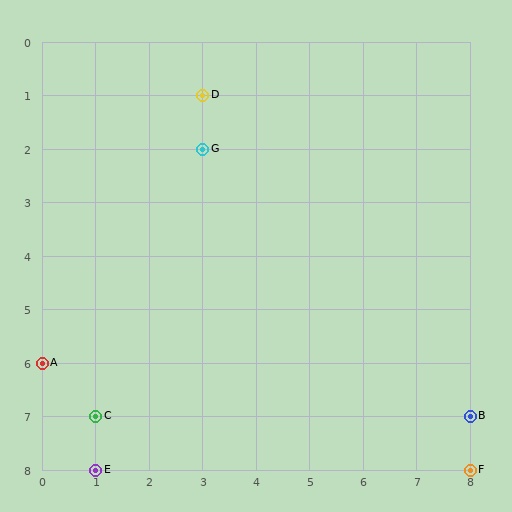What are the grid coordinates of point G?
Point G is at grid coordinates (3, 2).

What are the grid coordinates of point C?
Point C is at grid coordinates (1, 7).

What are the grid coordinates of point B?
Point B is at grid coordinates (8, 7).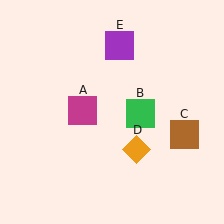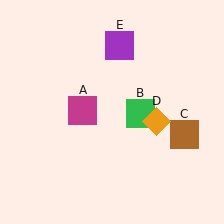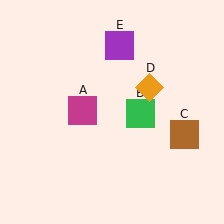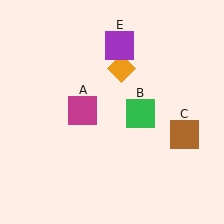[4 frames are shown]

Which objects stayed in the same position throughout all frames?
Magenta square (object A) and green square (object B) and brown square (object C) and purple square (object E) remained stationary.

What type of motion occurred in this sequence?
The orange diamond (object D) rotated counterclockwise around the center of the scene.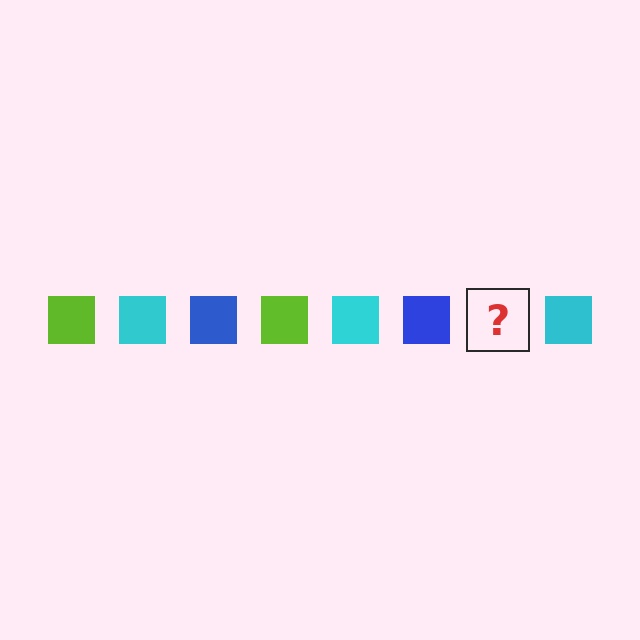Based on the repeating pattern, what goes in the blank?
The blank should be a lime square.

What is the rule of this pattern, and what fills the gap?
The rule is that the pattern cycles through lime, cyan, blue squares. The gap should be filled with a lime square.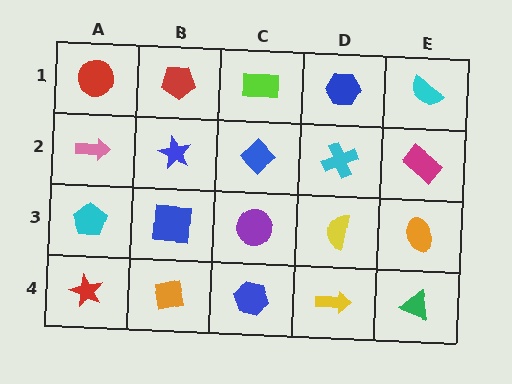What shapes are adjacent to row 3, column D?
A cyan cross (row 2, column D), a yellow arrow (row 4, column D), a purple circle (row 3, column C), an orange ellipse (row 3, column E).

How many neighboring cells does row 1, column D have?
3.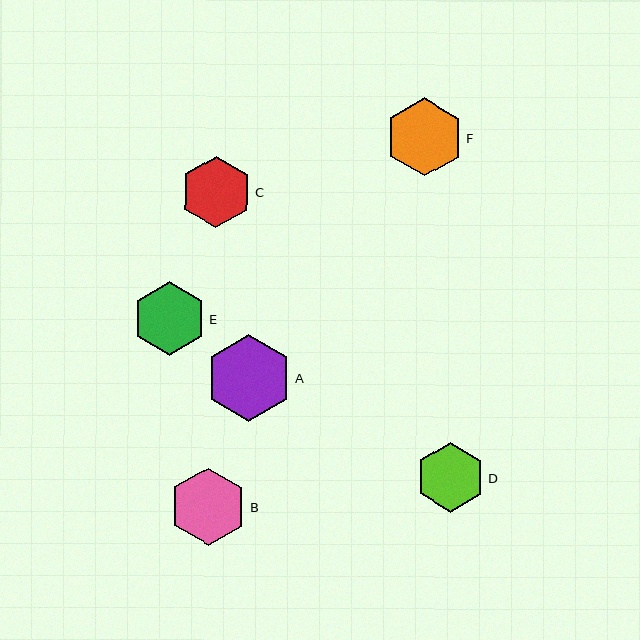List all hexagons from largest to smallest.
From largest to smallest: A, F, B, E, C, D.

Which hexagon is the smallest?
Hexagon D is the smallest with a size of approximately 69 pixels.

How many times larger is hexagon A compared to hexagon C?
Hexagon A is approximately 1.2 times the size of hexagon C.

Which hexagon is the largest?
Hexagon A is the largest with a size of approximately 87 pixels.